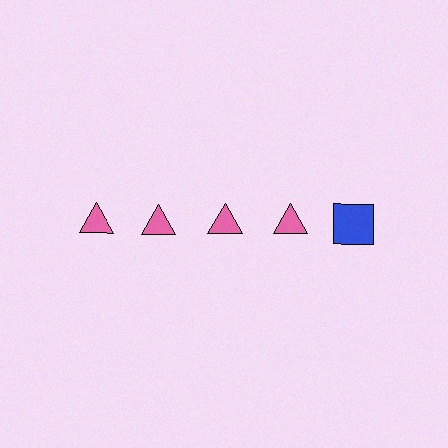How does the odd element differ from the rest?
It differs in both color (blue instead of pink) and shape (square instead of triangle).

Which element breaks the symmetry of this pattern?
The blue square in the top row, rightmost column breaks the symmetry. All other shapes are pink triangles.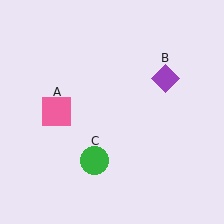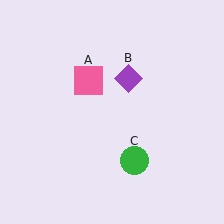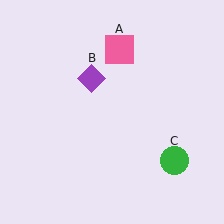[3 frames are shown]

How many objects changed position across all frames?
3 objects changed position: pink square (object A), purple diamond (object B), green circle (object C).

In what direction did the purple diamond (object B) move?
The purple diamond (object B) moved left.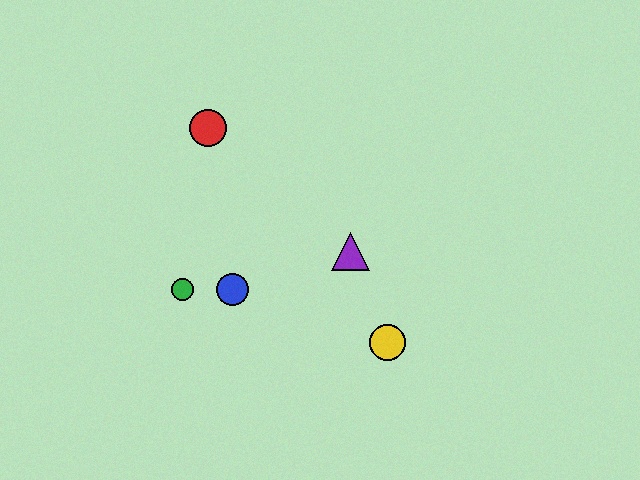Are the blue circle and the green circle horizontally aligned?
Yes, both are at y≈289.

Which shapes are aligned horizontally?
The blue circle, the green circle are aligned horizontally.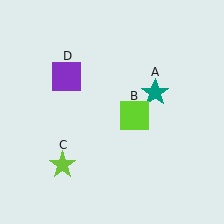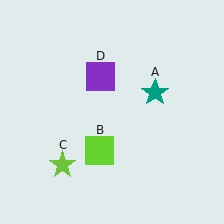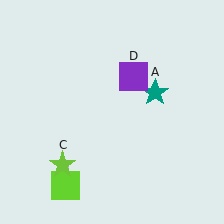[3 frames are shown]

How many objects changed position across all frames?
2 objects changed position: lime square (object B), purple square (object D).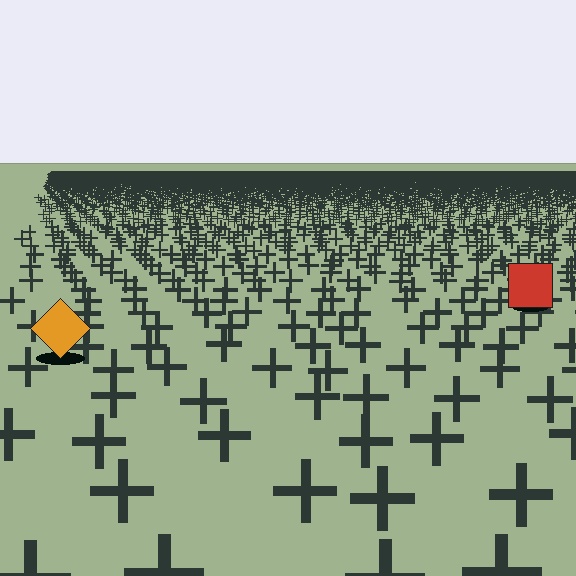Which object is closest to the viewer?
The orange diamond is closest. The texture marks near it are larger and more spread out.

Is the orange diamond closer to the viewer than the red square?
Yes. The orange diamond is closer — you can tell from the texture gradient: the ground texture is coarser near it.